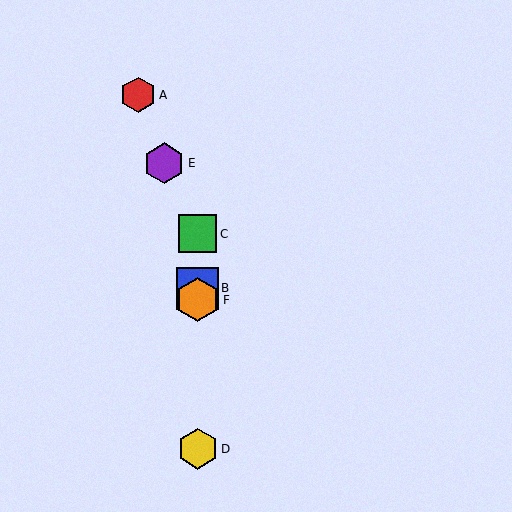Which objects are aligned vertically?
Objects B, C, D, F are aligned vertically.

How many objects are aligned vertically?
4 objects (B, C, D, F) are aligned vertically.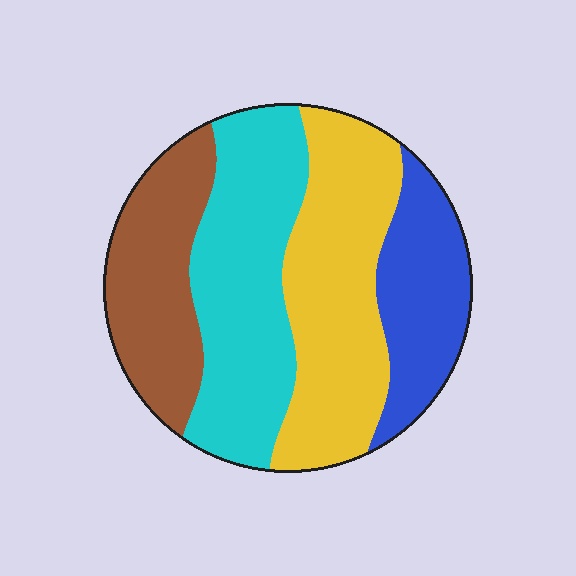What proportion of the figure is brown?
Brown covers about 20% of the figure.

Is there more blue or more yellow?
Yellow.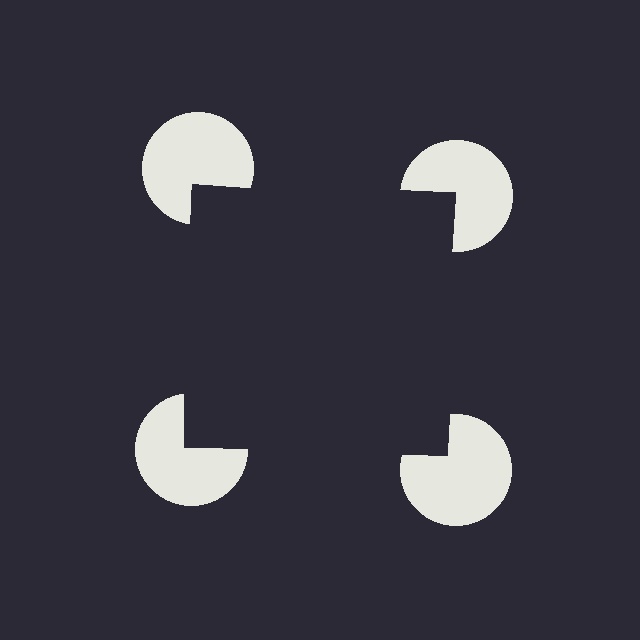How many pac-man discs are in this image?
There are 4 — one at each vertex of the illusory square.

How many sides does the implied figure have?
4 sides.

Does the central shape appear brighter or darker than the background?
It typically appears slightly darker than the background, even though no actual brightness change is drawn.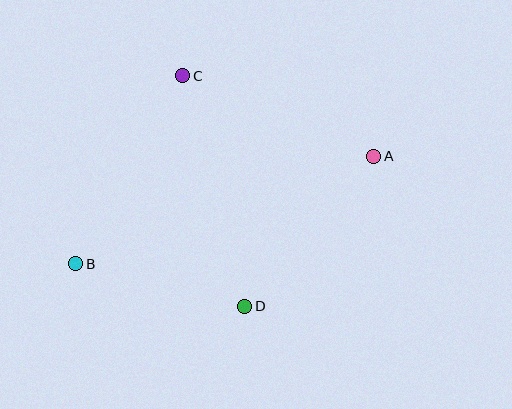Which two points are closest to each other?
Points B and D are closest to each other.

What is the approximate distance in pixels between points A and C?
The distance between A and C is approximately 207 pixels.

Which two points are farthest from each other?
Points A and B are farthest from each other.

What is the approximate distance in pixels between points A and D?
The distance between A and D is approximately 198 pixels.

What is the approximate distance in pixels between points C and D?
The distance between C and D is approximately 239 pixels.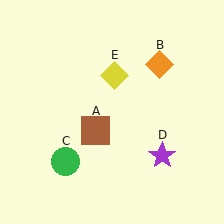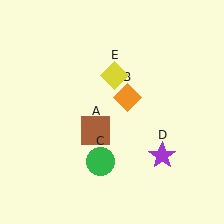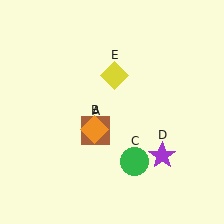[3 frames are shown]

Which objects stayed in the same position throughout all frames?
Brown square (object A) and purple star (object D) and yellow diamond (object E) remained stationary.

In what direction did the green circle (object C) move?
The green circle (object C) moved right.